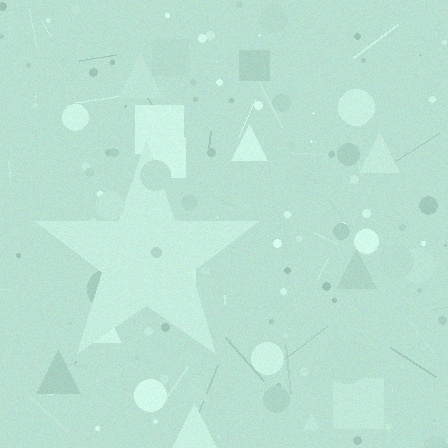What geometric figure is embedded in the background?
A star is embedded in the background.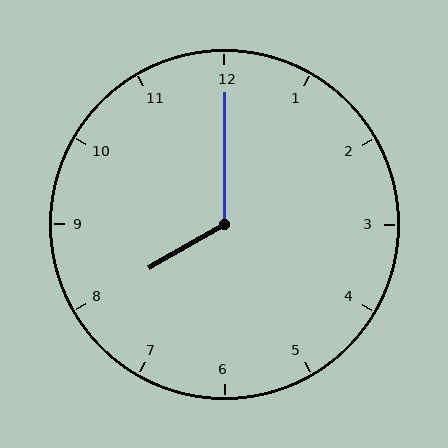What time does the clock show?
8:00.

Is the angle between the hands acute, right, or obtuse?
It is obtuse.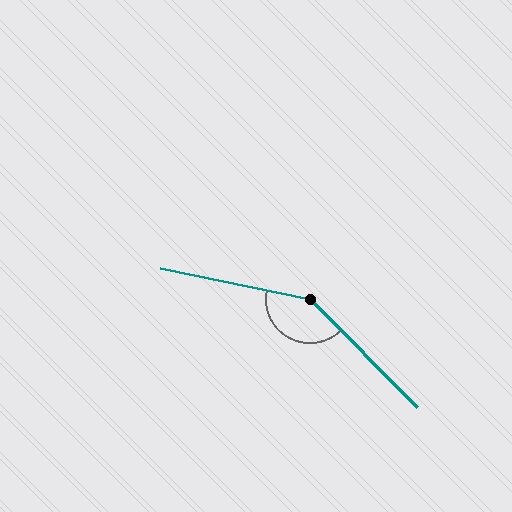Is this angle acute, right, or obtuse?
It is obtuse.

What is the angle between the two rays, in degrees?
Approximately 146 degrees.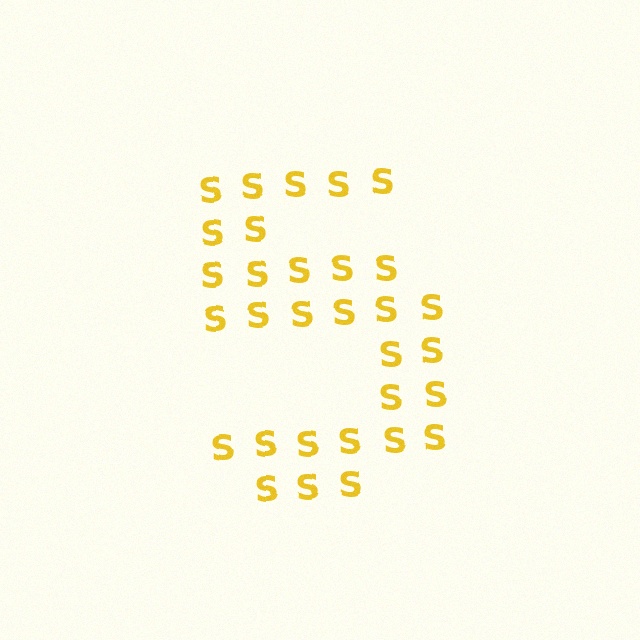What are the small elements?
The small elements are letter S's.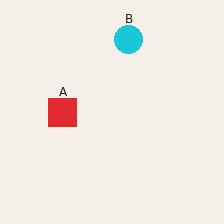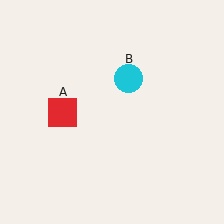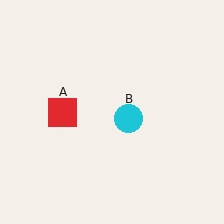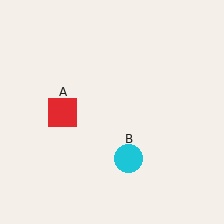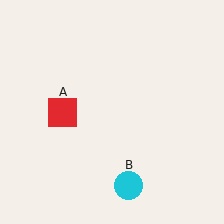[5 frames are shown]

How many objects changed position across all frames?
1 object changed position: cyan circle (object B).